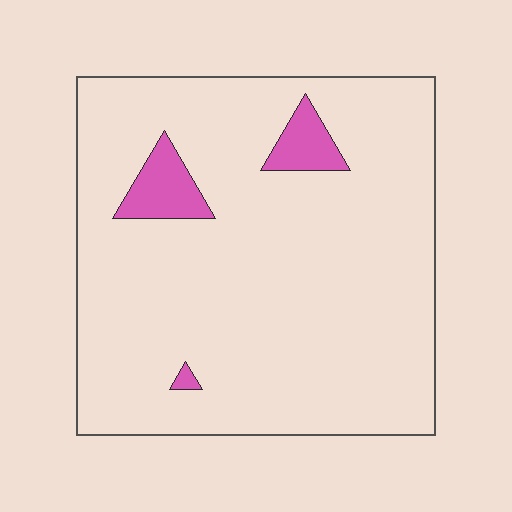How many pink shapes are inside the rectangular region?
3.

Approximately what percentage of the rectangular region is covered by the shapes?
Approximately 5%.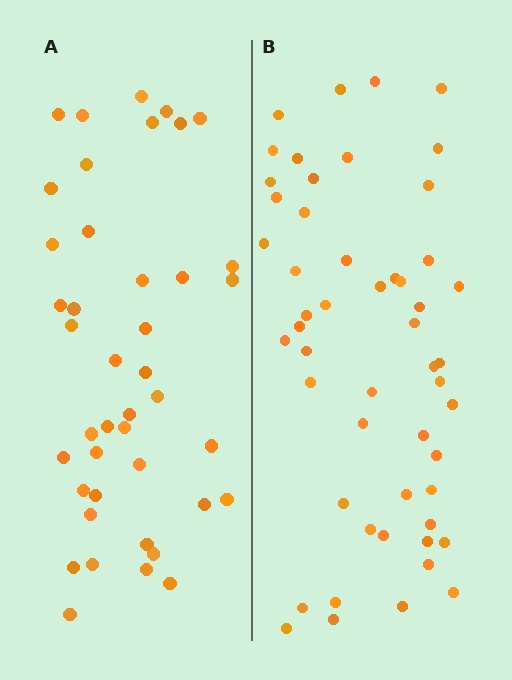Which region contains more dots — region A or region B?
Region B (the right region) has more dots.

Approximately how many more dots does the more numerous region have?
Region B has roughly 10 or so more dots than region A.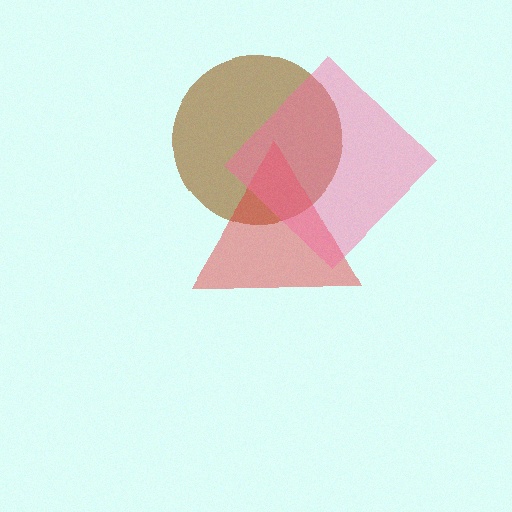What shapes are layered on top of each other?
The layered shapes are: a brown circle, a red triangle, a pink diamond.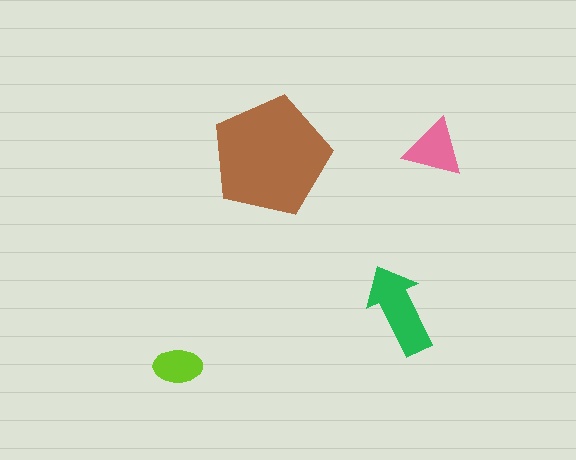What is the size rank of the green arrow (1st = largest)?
2nd.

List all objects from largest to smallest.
The brown pentagon, the green arrow, the pink triangle, the lime ellipse.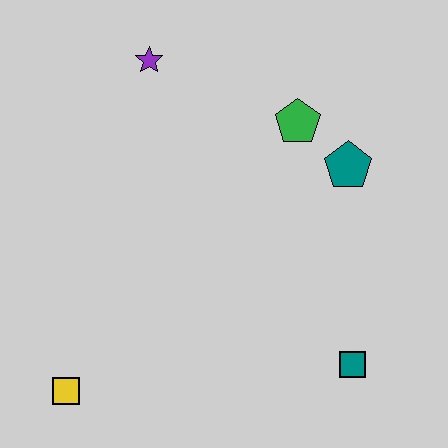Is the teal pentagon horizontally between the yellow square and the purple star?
No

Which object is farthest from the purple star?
The teal square is farthest from the purple star.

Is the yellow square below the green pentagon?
Yes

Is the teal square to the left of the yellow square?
No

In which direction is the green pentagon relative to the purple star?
The green pentagon is to the right of the purple star.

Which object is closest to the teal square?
The teal pentagon is closest to the teal square.